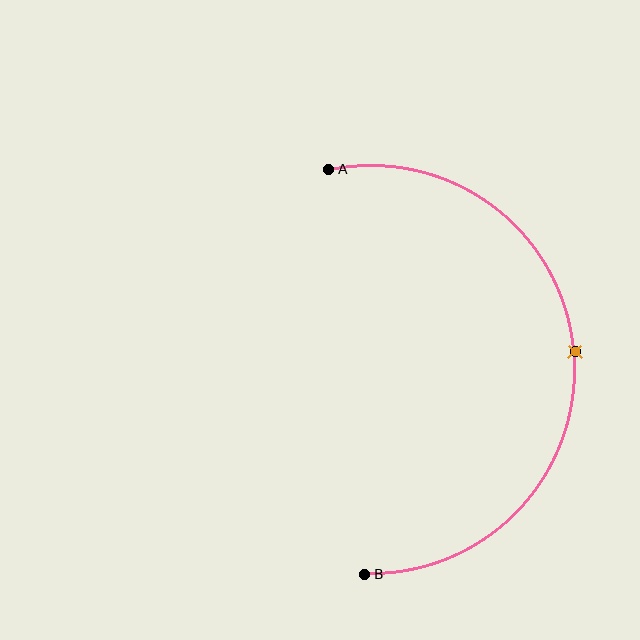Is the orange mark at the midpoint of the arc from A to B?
Yes. The orange mark lies on the arc at equal arc-length from both A and B — it is the arc midpoint.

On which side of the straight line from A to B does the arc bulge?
The arc bulges to the right of the straight line connecting A and B.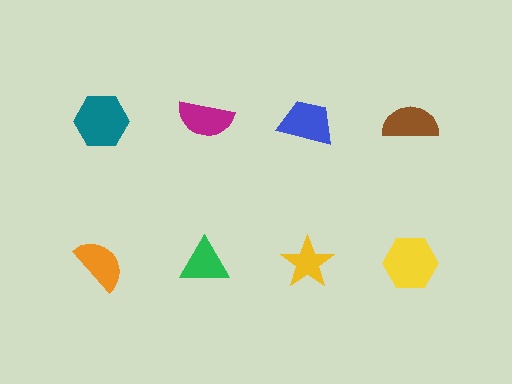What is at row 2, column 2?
A green triangle.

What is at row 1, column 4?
A brown semicircle.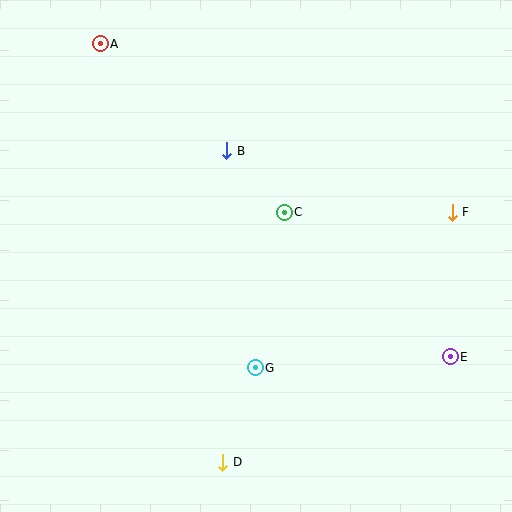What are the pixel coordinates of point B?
Point B is at (227, 151).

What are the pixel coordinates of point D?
Point D is at (223, 462).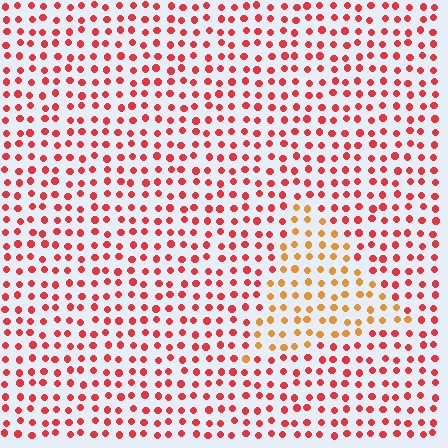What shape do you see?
I see a triangle.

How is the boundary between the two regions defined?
The boundary is defined purely by a slight shift in hue (about 36 degrees). Spacing, size, and orientation are identical on both sides.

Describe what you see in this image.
The image is filled with small red elements in a uniform arrangement. A triangle-shaped region is visible where the elements are tinted to a slightly different hue, forming a subtle color boundary.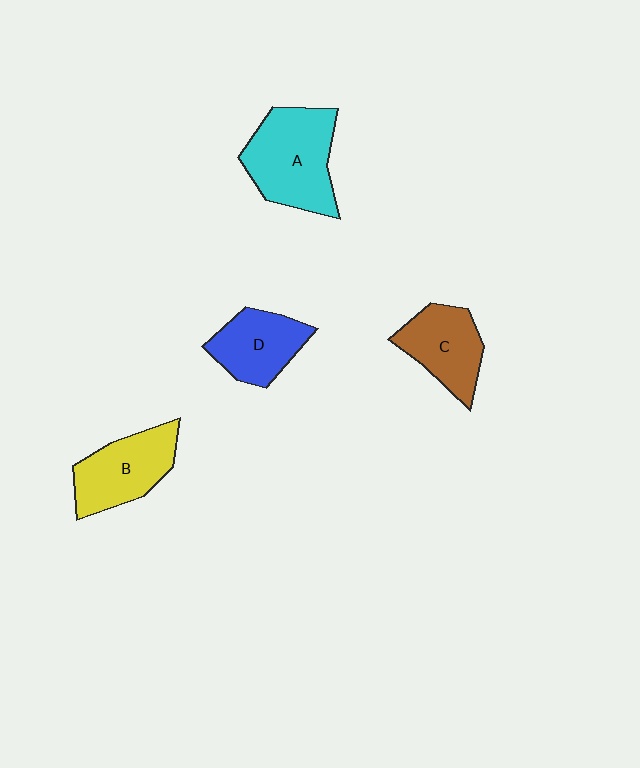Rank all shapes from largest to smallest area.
From largest to smallest: A (cyan), B (yellow), C (brown), D (blue).